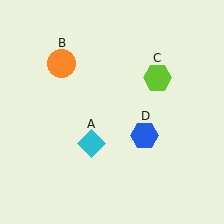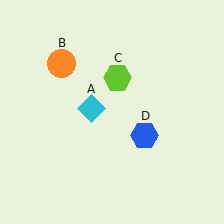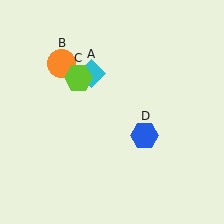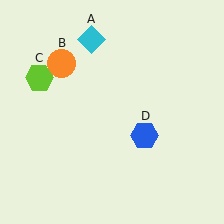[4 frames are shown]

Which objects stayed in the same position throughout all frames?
Orange circle (object B) and blue hexagon (object D) remained stationary.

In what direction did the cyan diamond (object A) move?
The cyan diamond (object A) moved up.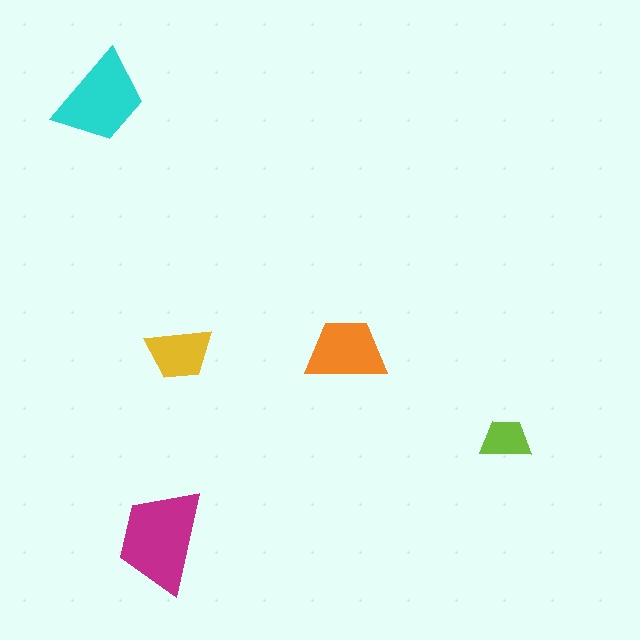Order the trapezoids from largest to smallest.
the magenta one, the cyan one, the orange one, the yellow one, the lime one.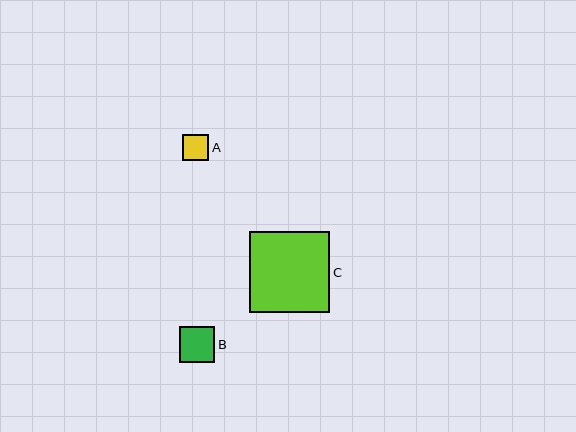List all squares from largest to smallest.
From largest to smallest: C, B, A.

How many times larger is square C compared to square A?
Square C is approximately 3.1 times the size of square A.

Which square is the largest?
Square C is the largest with a size of approximately 81 pixels.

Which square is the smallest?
Square A is the smallest with a size of approximately 26 pixels.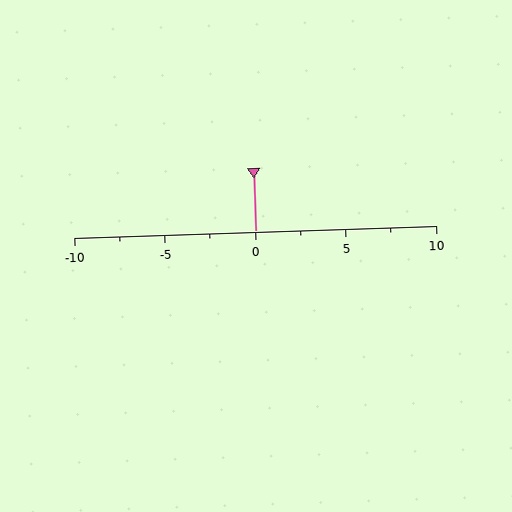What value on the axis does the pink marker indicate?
The marker indicates approximately 0.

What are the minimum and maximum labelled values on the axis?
The axis runs from -10 to 10.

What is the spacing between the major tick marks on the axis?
The major ticks are spaced 5 apart.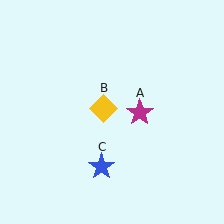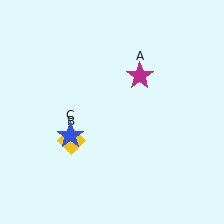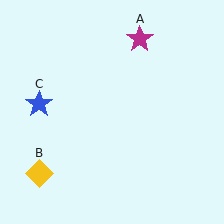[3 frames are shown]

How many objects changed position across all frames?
3 objects changed position: magenta star (object A), yellow diamond (object B), blue star (object C).